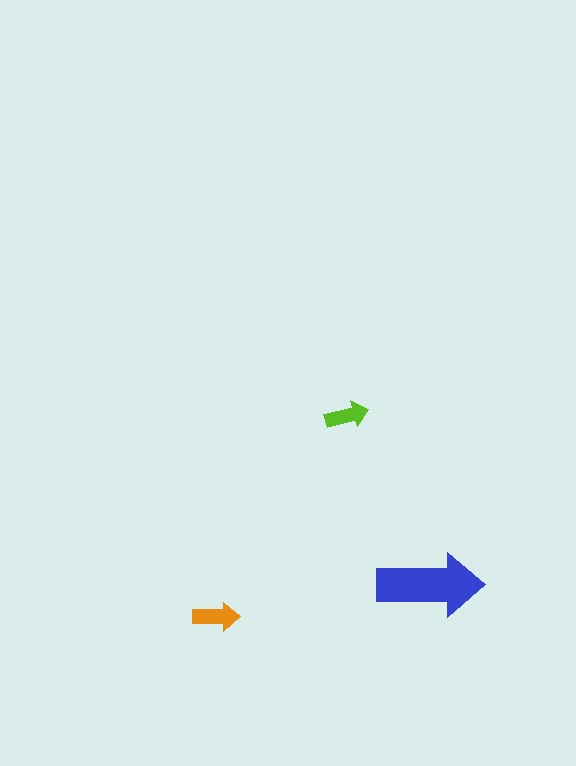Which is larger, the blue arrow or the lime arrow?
The blue one.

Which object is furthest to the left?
The orange arrow is leftmost.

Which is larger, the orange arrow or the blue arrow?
The blue one.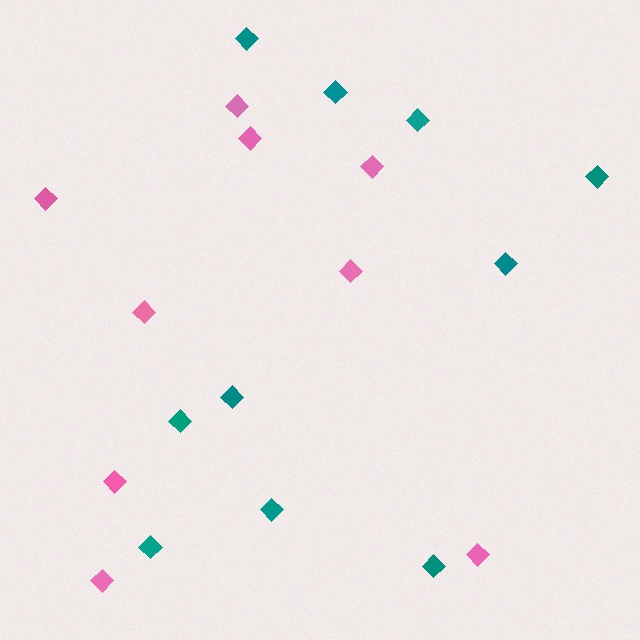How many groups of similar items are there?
There are 2 groups: one group of pink diamonds (9) and one group of teal diamonds (10).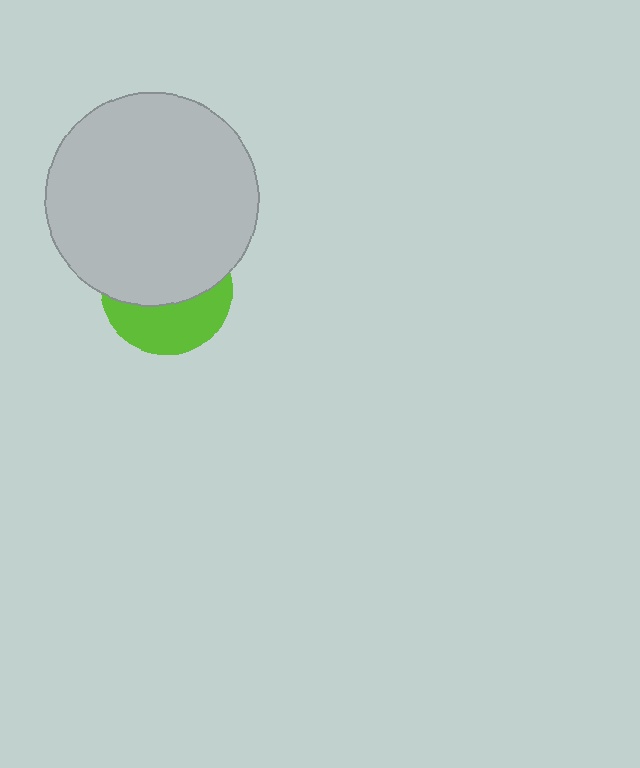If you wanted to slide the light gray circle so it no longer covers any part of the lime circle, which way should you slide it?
Slide it up — that is the most direct way to separate the two shapes.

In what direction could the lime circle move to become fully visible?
The lime circle could move down. That would shift it out from behind the light gray circle entirely.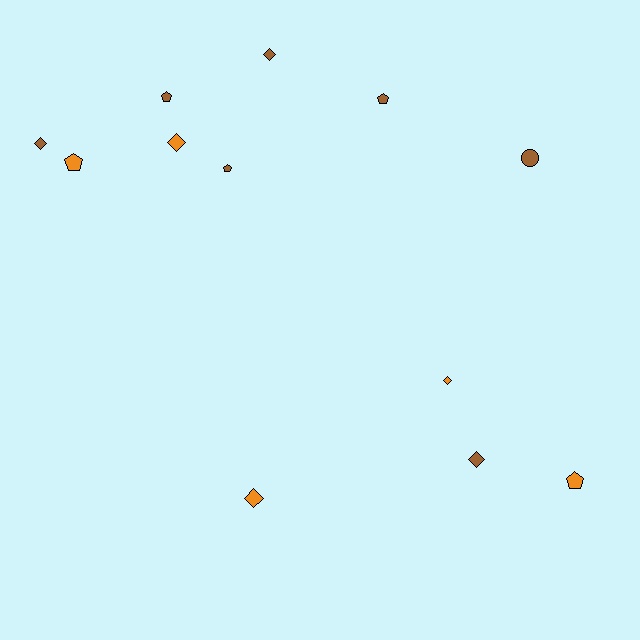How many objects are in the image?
There are 12 objects.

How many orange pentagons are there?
There are 2 orange pentagons.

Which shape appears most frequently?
Diamond, with 6 objects.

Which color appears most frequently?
Brown, with 7 objects.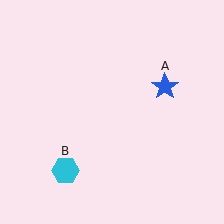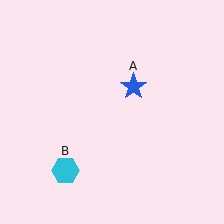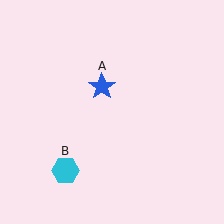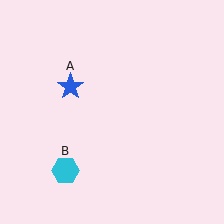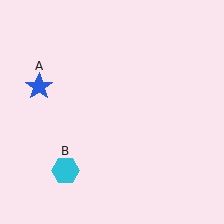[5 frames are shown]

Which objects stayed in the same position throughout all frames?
Cyan hexagon (object B) remained stationary.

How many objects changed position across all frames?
1 object changed position: blue star (object A).